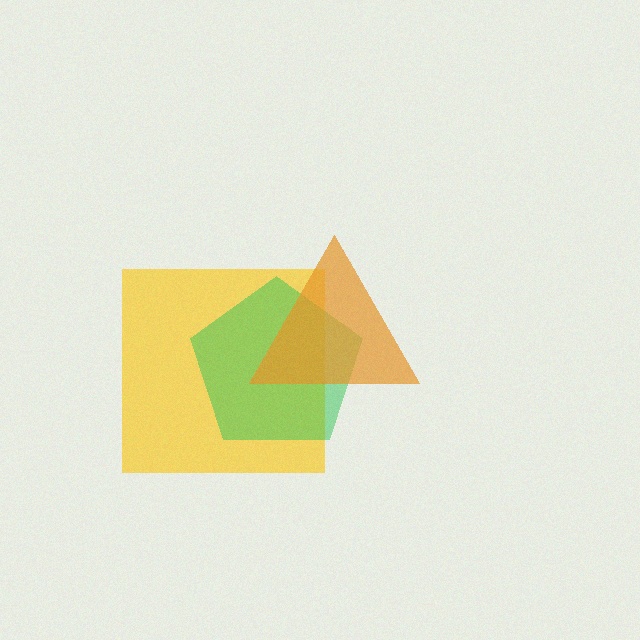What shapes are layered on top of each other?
The layered shapes are: a yellow square, a green pentagon, an orange triangle.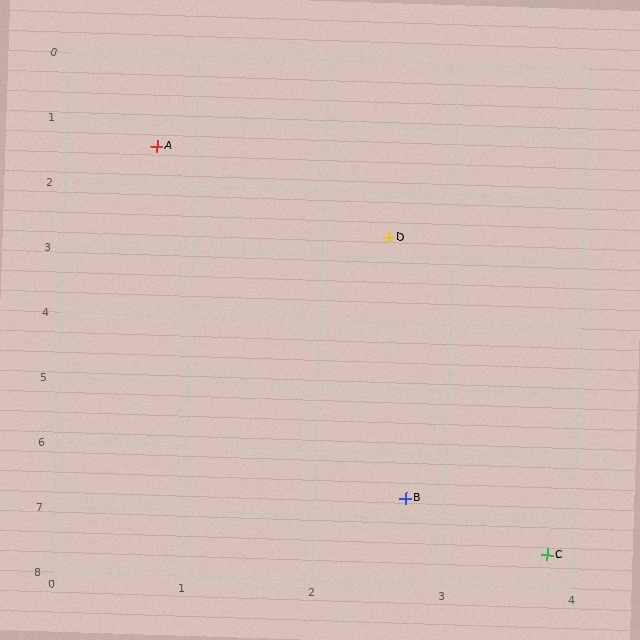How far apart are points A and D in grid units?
Points A and D are about 2.2 grid units apart.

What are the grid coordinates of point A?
Point A is at approximately (0.7, 1.4).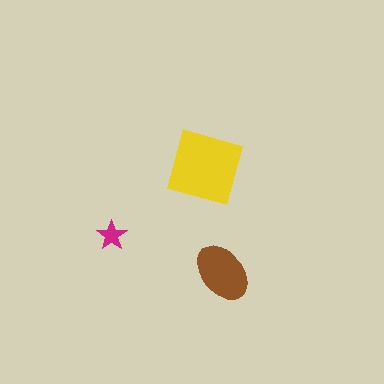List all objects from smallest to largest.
The magenta star, the brown ellipse, the yellow diamond.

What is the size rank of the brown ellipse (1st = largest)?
2nd.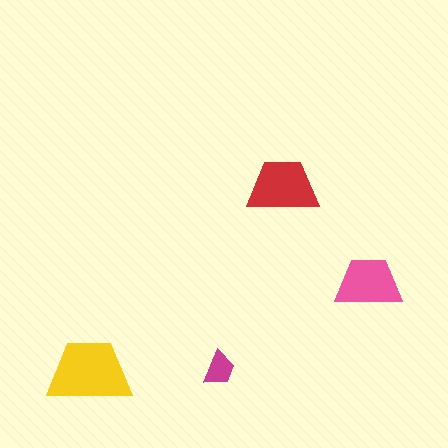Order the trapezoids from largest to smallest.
the yellow one, the red one, the pink one, the magenta one.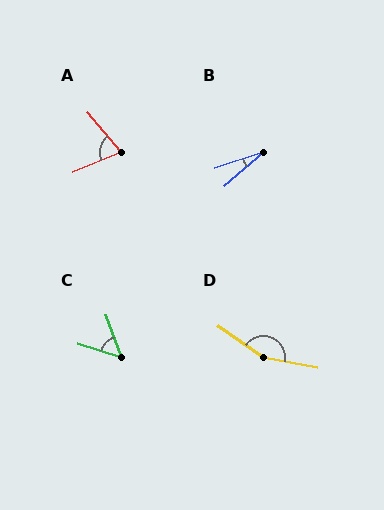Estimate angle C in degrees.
Approximately 53 degrees.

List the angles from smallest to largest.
B (22°), C (53°), A (72°), D (155°).